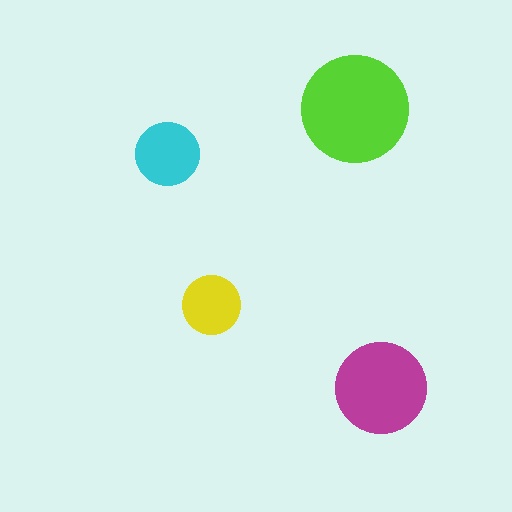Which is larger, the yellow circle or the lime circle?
The lime one.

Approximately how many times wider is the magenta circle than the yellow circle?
About 1.5 times wider.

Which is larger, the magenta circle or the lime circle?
The lime one.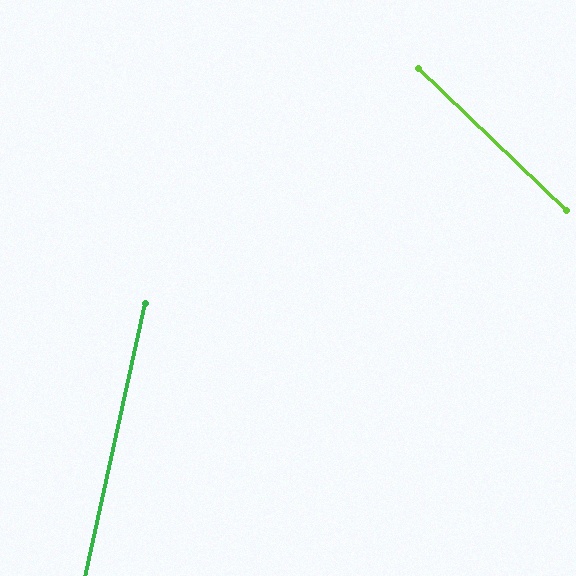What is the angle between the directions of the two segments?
Approximately 59 degrees.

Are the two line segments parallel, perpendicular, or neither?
Neither parallel nor perpendicular — they differ by about 59°.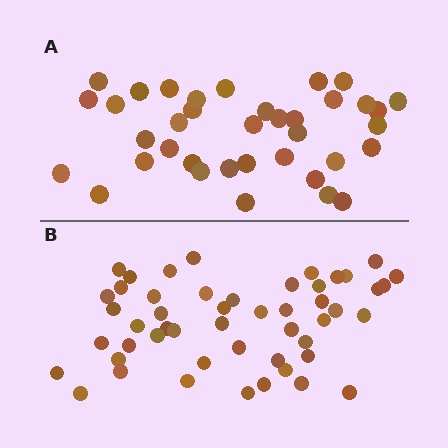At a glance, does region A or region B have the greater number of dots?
Region B (the bottom region) has more dots.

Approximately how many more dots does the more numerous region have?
Region B has approximately 15 more dots than region A.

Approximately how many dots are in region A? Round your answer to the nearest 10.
About 40 dots. (The exact count is 37, which rounds to 40.)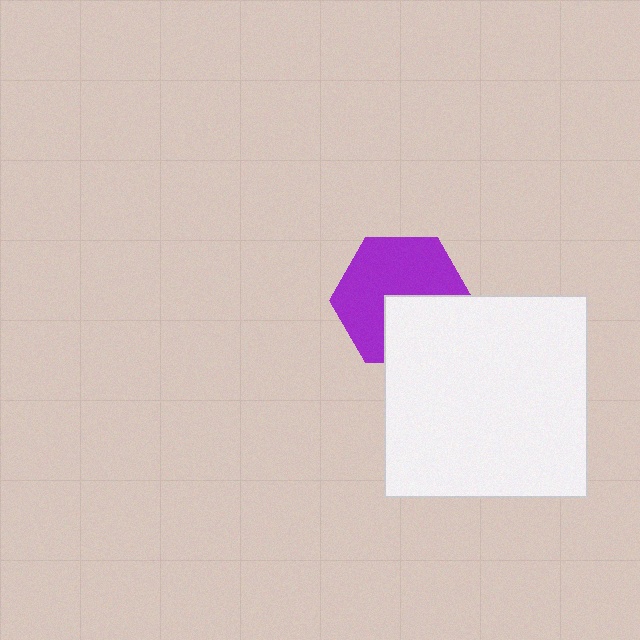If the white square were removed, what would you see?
You would see the complete purple hexagon.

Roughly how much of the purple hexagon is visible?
About half of it is visible (roughly 64%).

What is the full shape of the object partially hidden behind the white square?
The partially hidden object is a purple hexagon.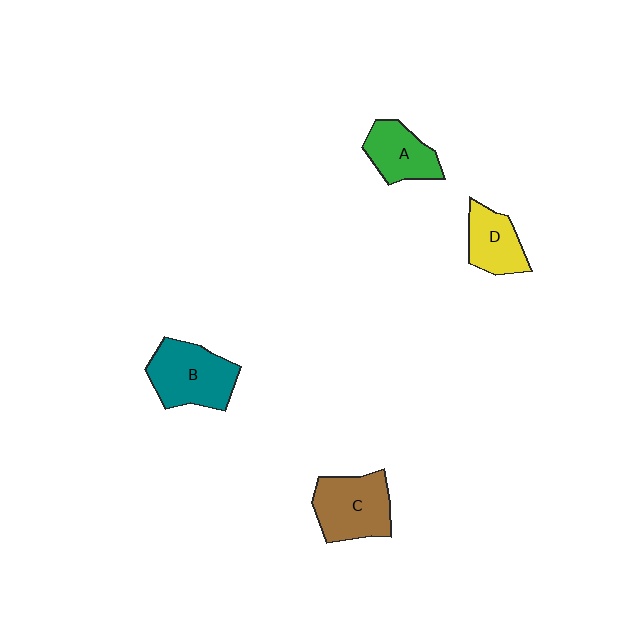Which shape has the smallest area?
Shape D (yellow).